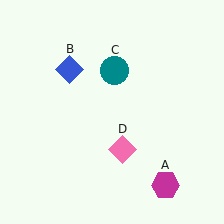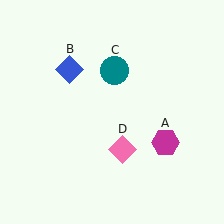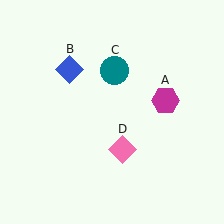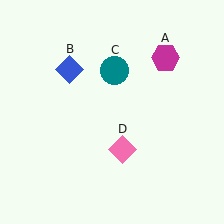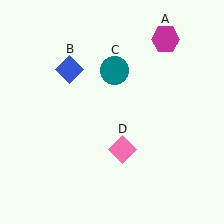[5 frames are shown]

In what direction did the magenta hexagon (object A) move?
The magenta hexagon (object A) moved up.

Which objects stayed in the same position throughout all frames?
Blue diamond (object B) and teal circle (object C) and pink diamond (object D) remained stationary.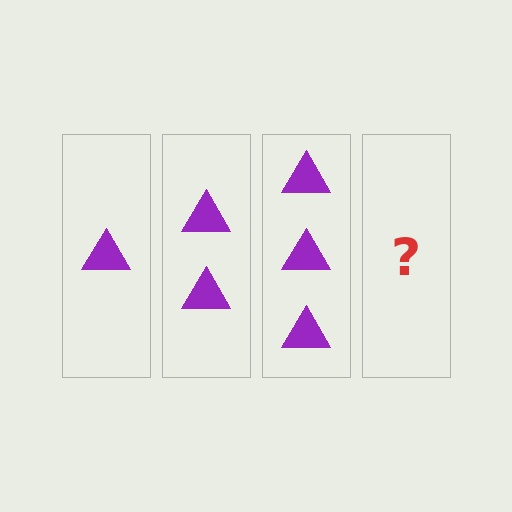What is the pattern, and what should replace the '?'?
The pattern is that each step adds one more triangle. The '?' should be 4 triangles.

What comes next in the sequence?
The next element should be 4 triangles.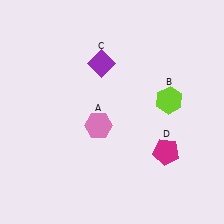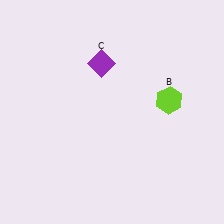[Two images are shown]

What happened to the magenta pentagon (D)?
The magenta pentagon (D) was removed in Image 2. It was in the bottom-right area of Image 1.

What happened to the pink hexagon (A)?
The pink hexagon (A) was removed in Image 2. It was in the bottom-left area of Image 1.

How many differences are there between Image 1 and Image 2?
There are 2 differences between the two images.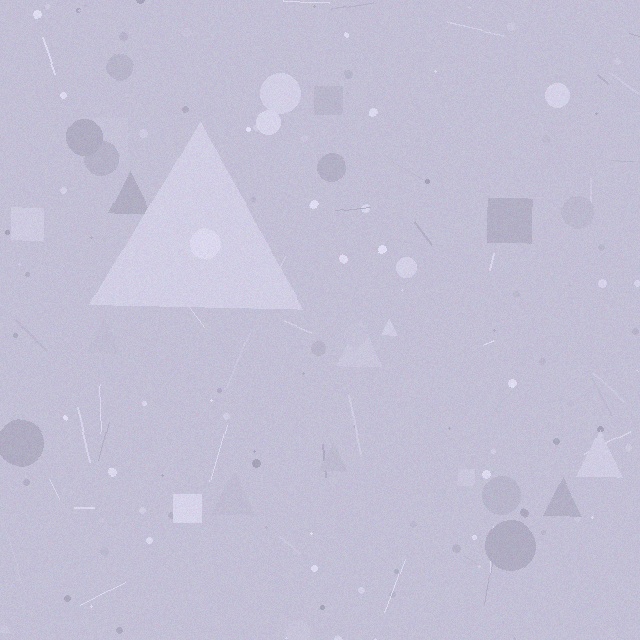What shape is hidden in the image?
A triangle is hidden in the image.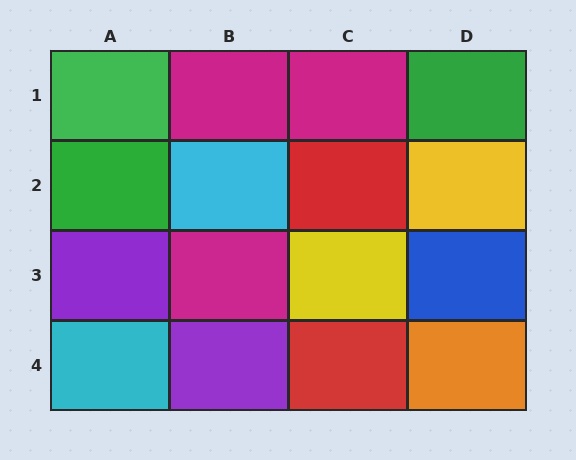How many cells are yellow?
2 cells are yellow.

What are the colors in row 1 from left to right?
Green, magenta, magenta, green.